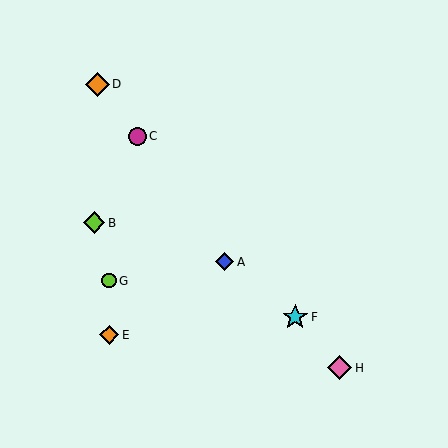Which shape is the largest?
The cyan star (labeled F) is the largest.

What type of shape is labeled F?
Shape F is a cyan star.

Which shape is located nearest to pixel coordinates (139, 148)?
The magenta circle (labeled C) at (137, 136) is nearest to that location.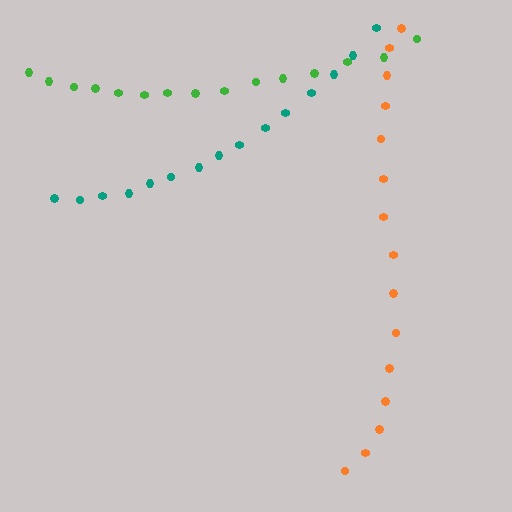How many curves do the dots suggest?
There are 3 distinct paths.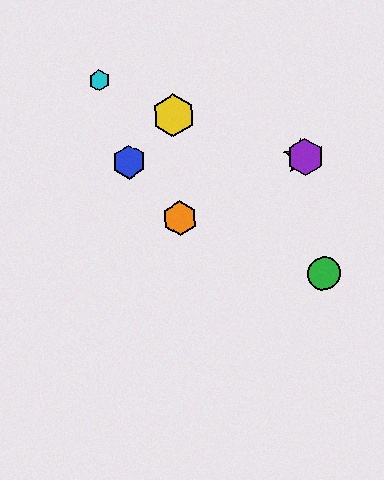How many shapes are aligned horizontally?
3 shapes (the red star, the blue hexagon, the purple hexagon) are aligned horizontally.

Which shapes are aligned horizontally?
The red star, the blue hexagon, the purple hexagon are aligned horizontally.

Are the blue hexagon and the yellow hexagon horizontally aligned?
No, the blue hexagon is at y≈162 and the yellow hexagon is at y≈115.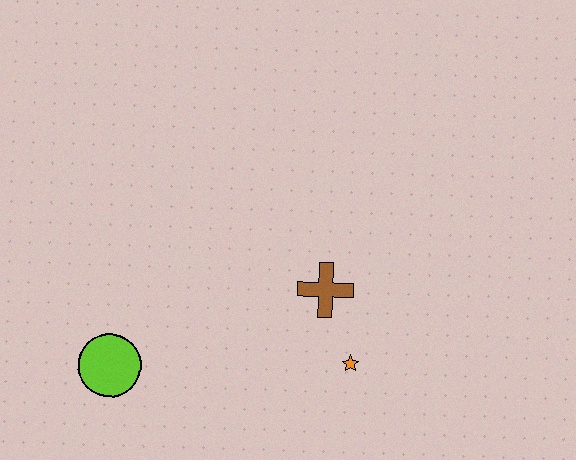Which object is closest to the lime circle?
The brown cross is closest to the lime circle.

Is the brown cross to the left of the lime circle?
No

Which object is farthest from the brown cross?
The lime circle is farthest from the brown cross.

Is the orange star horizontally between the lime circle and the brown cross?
No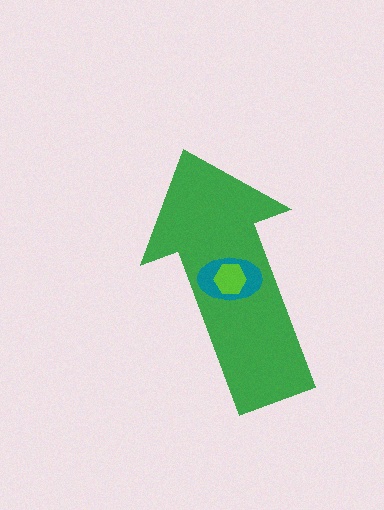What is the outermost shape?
The green arrow.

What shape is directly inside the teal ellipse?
The lime hexagon.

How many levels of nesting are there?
3.